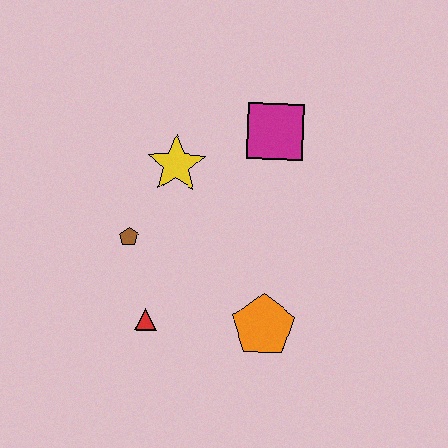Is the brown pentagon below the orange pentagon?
No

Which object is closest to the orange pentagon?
The red triangle is closest to the orange pentagon.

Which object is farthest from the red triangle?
The magenta square is farthest from the red triangle.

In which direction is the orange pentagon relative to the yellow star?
The orange pentagon is below the yellow star.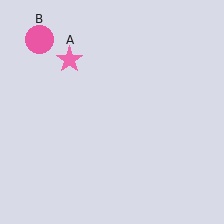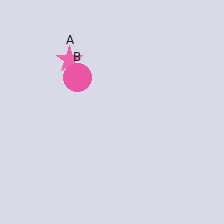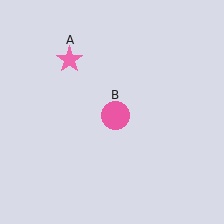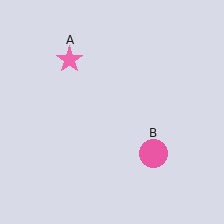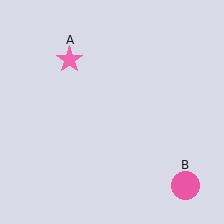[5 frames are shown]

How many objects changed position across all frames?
1 object changed position: pink circle (object B).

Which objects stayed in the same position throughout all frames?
Pink star (object A) remained stationary.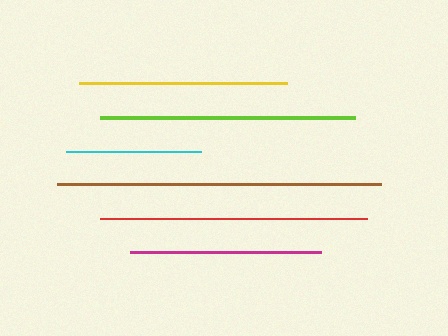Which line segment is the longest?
The brown line is the longest at approximately 324 pixels.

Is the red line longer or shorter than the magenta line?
The red line is longer than the magenta line.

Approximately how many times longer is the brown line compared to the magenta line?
The brown line is approximately 1.7 times the length of the magenta line.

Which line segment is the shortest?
The cyan line is the shortest at approximately 135 pixels.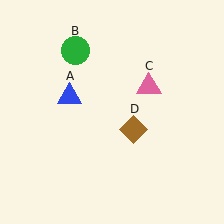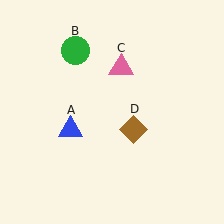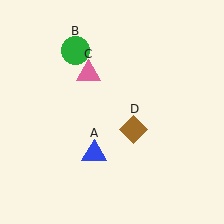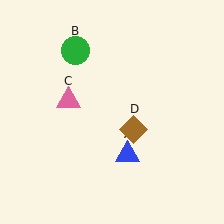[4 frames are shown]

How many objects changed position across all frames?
2 objects changed position: blue triangle (object A), pink triangle (object C).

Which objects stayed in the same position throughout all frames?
Green circle (object B) and brown diamond (object D) remained stationary.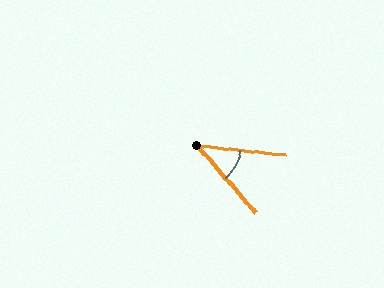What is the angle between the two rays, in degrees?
Approximately 43 degrees.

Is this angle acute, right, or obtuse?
It is acute.